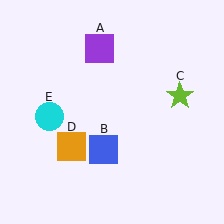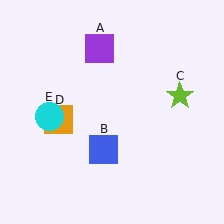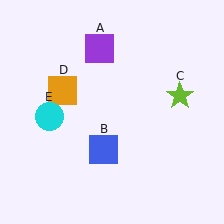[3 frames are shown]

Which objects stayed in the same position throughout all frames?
Purple square (object A) and blue square (object B) and lime star (object C) and cyan circle (object E) remained stationary.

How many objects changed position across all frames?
1 object changed position: orange square (object D).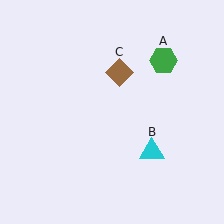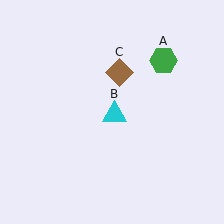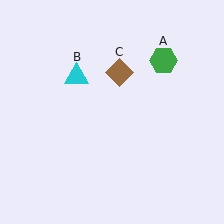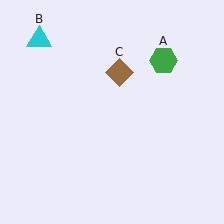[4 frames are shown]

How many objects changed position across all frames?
1 object changed position: cyan triangle (object B).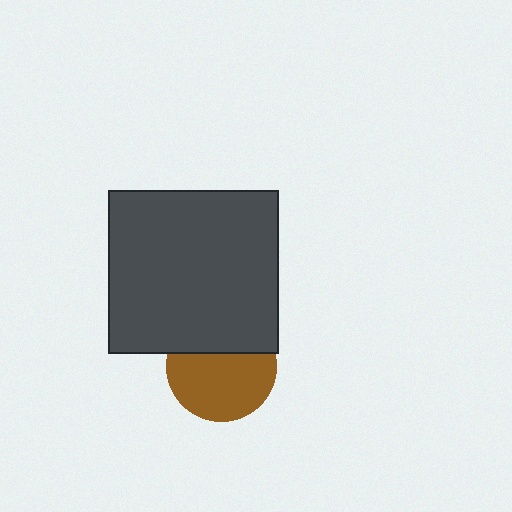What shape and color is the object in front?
The object in front is a dark gray rectangle.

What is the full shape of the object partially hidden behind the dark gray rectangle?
The partially hidden object is a brown circle.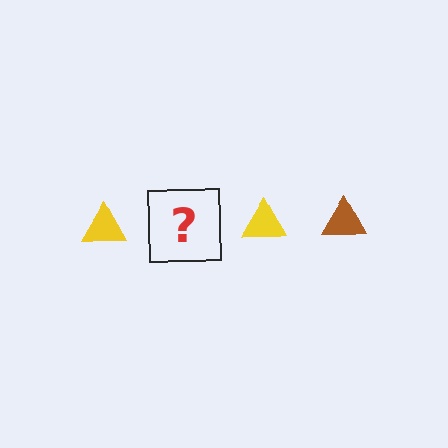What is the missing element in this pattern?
The missing element is a brown triangle.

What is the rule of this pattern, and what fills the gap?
The rule is that the pattern cycles through yellow, brown triangles. The gap should be filled with a brown triangle.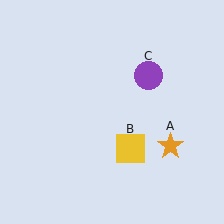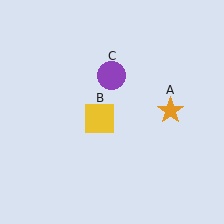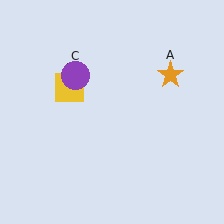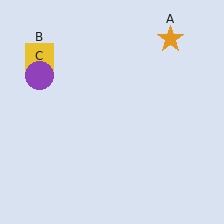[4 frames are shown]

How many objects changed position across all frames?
3 objects changed position: orange star (object A), yellow square (object B), purple circle (object C).